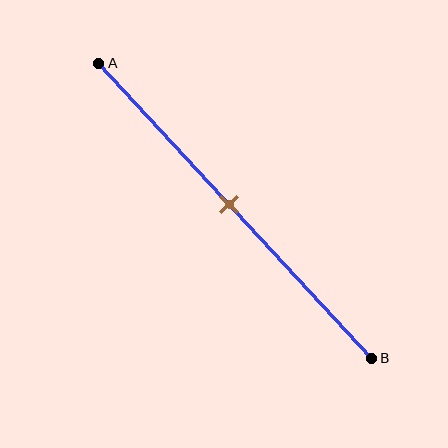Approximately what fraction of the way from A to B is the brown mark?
The brown mark is approximately 50% of the way from A to B.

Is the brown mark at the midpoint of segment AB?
Yes, the mark is approximately at the midpoint.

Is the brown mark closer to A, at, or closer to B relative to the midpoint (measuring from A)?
The brown mark is approximately at the midpoint of segment AB.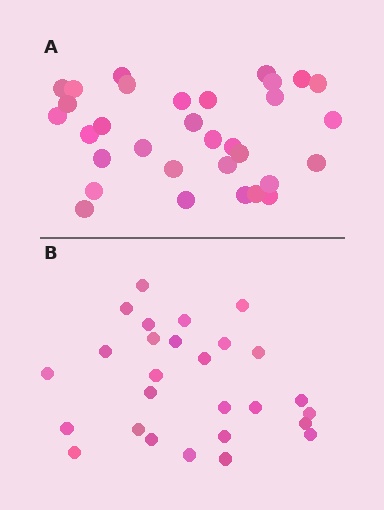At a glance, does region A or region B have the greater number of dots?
Region A (the top region) has more dots.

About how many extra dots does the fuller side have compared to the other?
Region A has about 5 more dots than region B.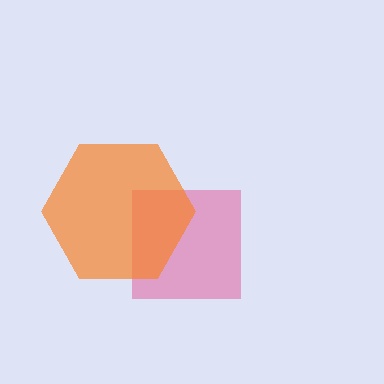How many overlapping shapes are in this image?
There are 2 overlapping shapes in the image.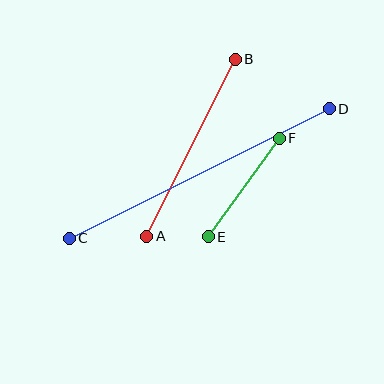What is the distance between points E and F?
The distance is approximately 121 pixels.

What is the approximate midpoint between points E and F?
The midpoint is at approximately (244, 188) pixels.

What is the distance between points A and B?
The distance is approximately 197 pixels.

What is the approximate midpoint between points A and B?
The midpoint is at approximately (191, 148) pixels.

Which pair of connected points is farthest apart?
Points C and D are farthest apart.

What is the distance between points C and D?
The distance is approximately 291 pixels.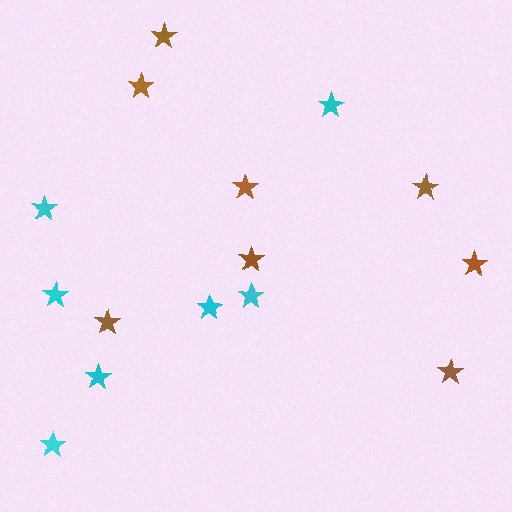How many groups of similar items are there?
There are 2 groups: one group of brown stars (8) and one group of cyan stars (7).